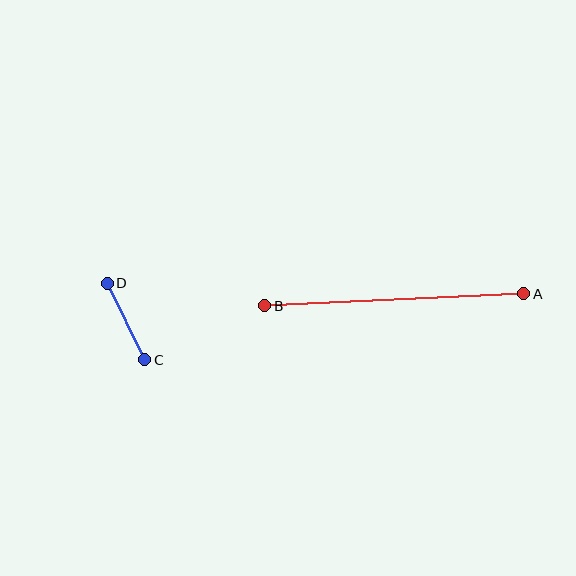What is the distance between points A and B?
The distance is approximately 259 pixels.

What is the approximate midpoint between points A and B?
The midpoint is at approximately (394, 300) pixels.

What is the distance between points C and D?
The distance is approximately 85 pixels.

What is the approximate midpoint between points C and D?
The midpoint is at approximately (126, 321) pixels.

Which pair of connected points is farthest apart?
Points A and B are farthest apart.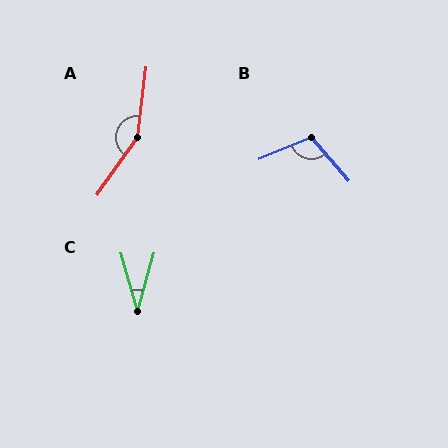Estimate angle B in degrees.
Approximately 109 degrees.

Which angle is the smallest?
C, at approximately 31 degrees.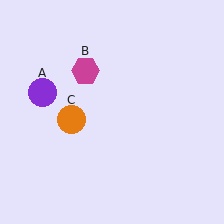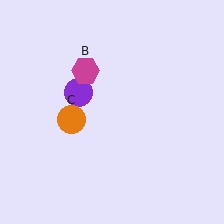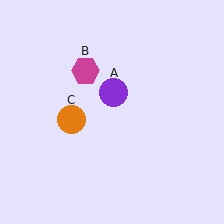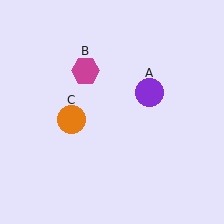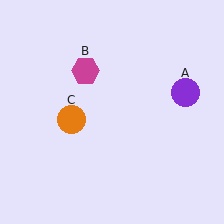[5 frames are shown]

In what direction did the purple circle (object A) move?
The purple circle (object A) moved right.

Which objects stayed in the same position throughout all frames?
Magenta hexagon (object B) and orange circle (object C) remained stationary.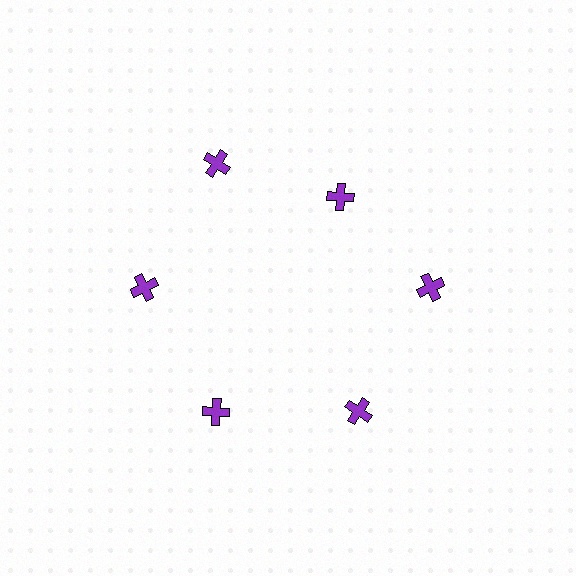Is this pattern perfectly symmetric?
No. The 6 purple crosses are arranged in a ring, but one element near the 1 o'clock position is pulled inward toward the center, breaking the 6-fold rotational symmetry.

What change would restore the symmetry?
The symmetry would be restored by moving it outward, back onto the ring so that all 6 crosses sit at equal angles and equal distance from the center.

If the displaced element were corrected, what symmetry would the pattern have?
It would have 6-fold rotational symmetry — the pattern would map onto itself every 60 degrees.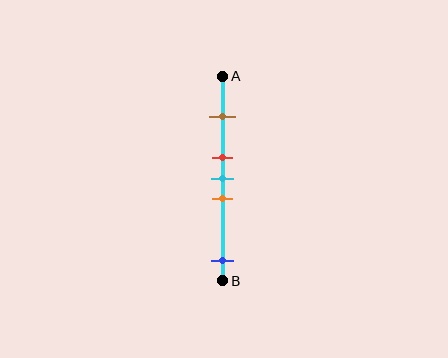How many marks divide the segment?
There are 5 marks dividing the segment.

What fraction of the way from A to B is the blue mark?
The blue mark is approximately 90% (0.9) of the way from A to B.